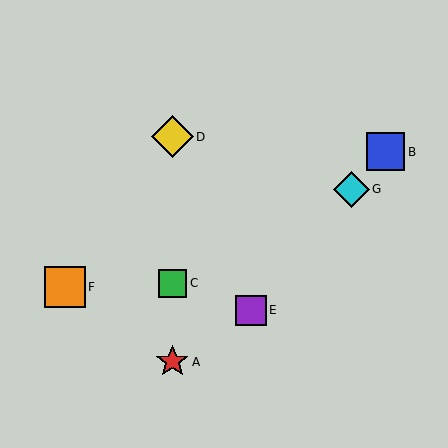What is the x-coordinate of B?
Object B is at x≈385.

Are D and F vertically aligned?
No, D is at x≈172 and F is at x≈65.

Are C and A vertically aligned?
Yes, both are at x≈172.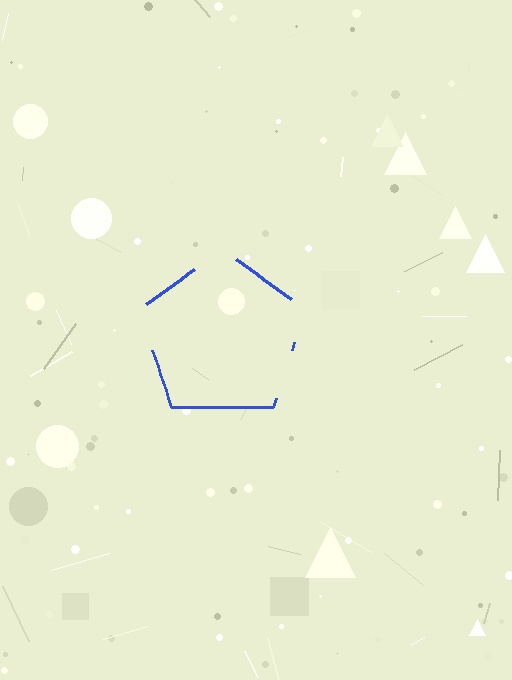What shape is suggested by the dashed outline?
The dashed outline suggests a pentagon.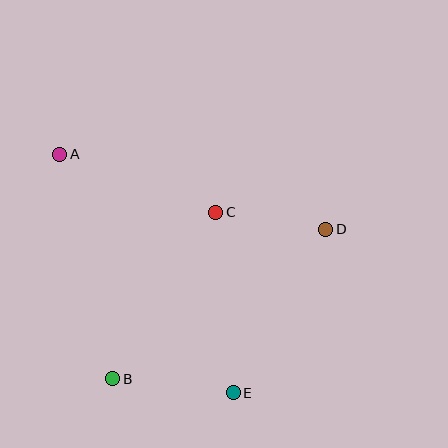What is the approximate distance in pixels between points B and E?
The distance between B and E is approximately 122 pixels.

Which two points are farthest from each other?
Points A and E are farthest from each other.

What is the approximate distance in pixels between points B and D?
The distance between B and D is approximately 260 pixels.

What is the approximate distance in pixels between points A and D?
The distance between A and D is approximately 276 pixels.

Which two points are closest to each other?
Points C and D are closest to each other.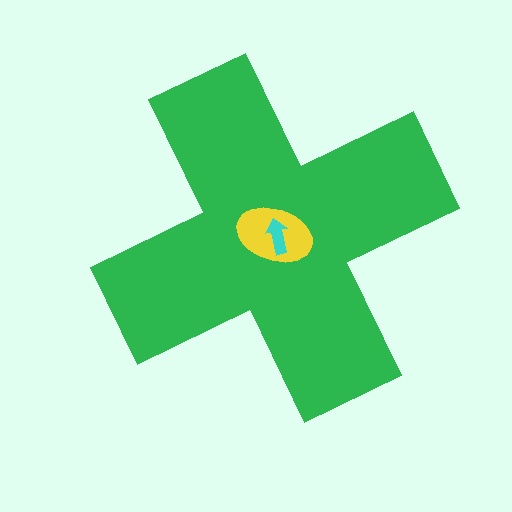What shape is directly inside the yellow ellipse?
The cyan arrow.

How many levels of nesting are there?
3.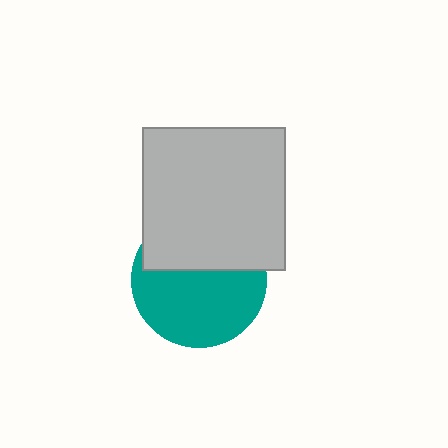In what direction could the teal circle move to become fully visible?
The teal circle could move down. That would shift it out from behind the light gray square entirely.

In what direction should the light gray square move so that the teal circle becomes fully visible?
The light gray square should move up. That is the shortest direction to clear the overlap and leave the teal circle fully visible.